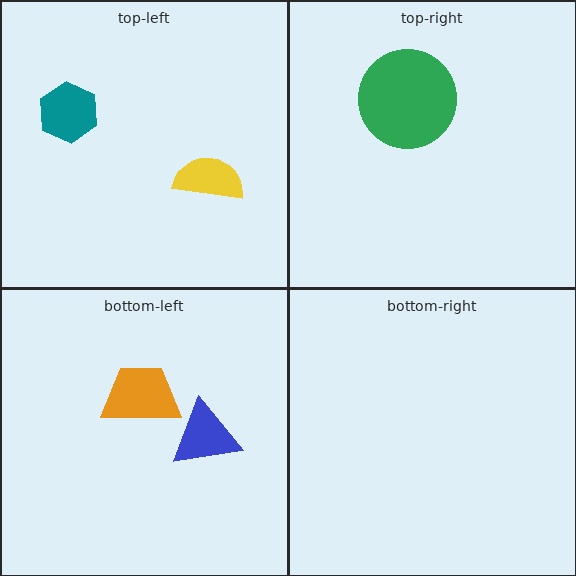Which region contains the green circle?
The top-right region.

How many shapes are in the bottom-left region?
2.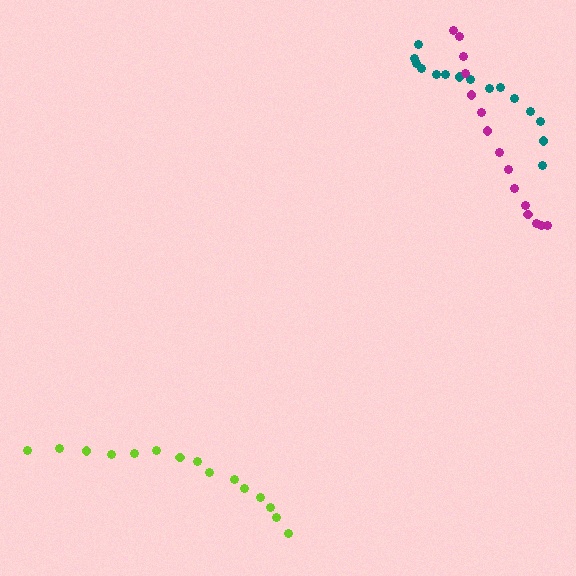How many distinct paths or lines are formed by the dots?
There are 3 distinct paths.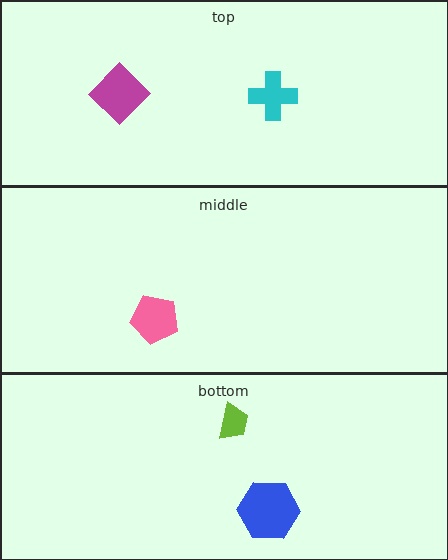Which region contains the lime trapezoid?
The bottom region.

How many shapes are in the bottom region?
2.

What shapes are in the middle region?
The pink pentagon.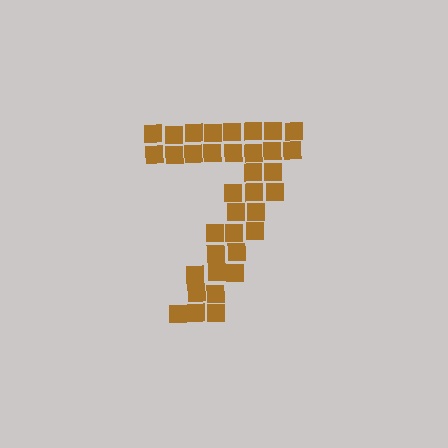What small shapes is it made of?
It is made of small squares.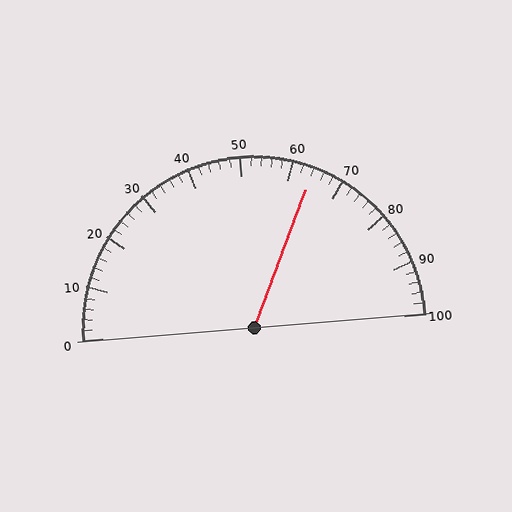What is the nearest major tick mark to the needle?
The nearest major tick mark is 60.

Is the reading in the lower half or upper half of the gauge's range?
The reading is in the upper half of the range (0 to 100).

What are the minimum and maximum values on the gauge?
The gauge ranges from 0 to 100.